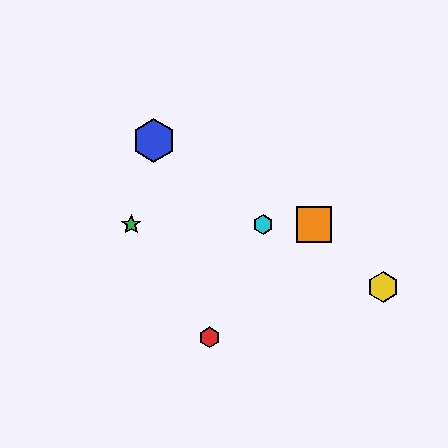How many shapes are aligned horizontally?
4 shapes (the green star, the purple square, the orange square, the cyan hexagon) are aligned horizontally.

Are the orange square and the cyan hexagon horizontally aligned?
Yes, both are at y≈225.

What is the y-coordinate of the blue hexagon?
The blue hexagon is at y≈140.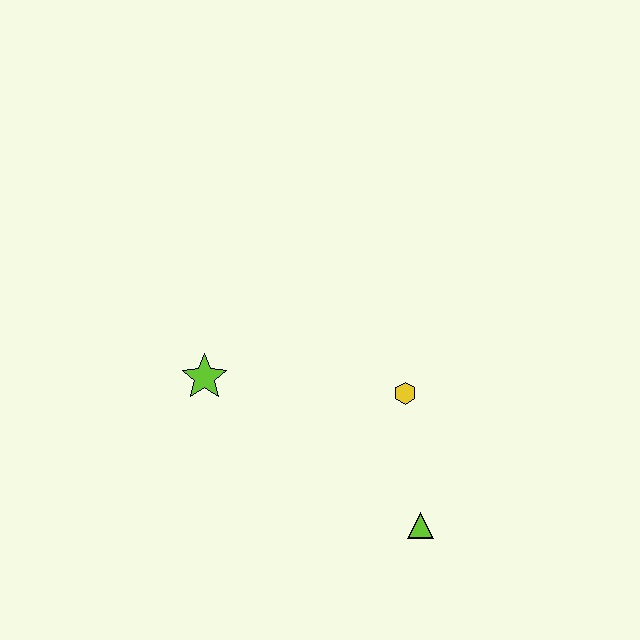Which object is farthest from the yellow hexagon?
The lime star is farthest from the yellow hexagon.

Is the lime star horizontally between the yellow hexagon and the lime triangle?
No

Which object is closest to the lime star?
The yellow hexagon is closest to the lime star.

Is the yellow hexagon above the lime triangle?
Yes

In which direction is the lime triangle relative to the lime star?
The lime triangle is to the right of the lime star.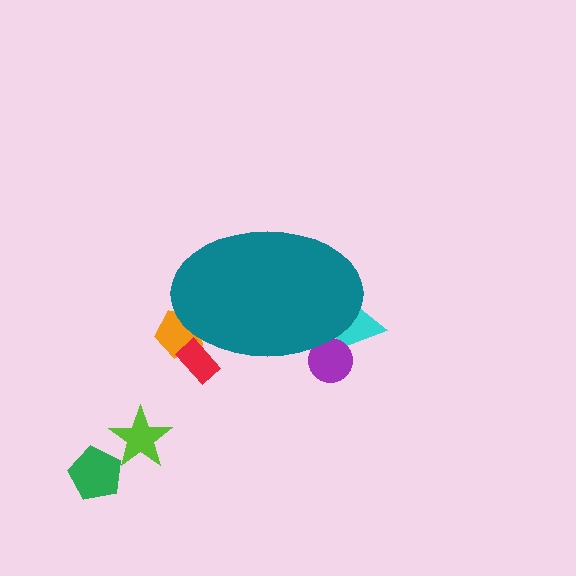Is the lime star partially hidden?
No, the lime star is fully visible.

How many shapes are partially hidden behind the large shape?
4 shapes are partially hidden.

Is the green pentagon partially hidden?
No, the green pentagon is fully visible.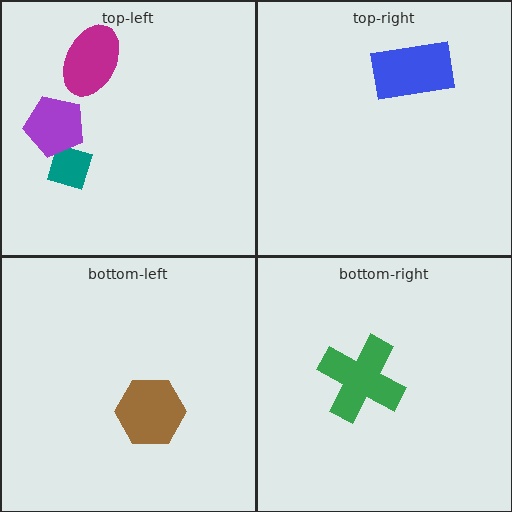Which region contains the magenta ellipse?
The top-left region.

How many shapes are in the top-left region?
3.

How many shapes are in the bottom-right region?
1.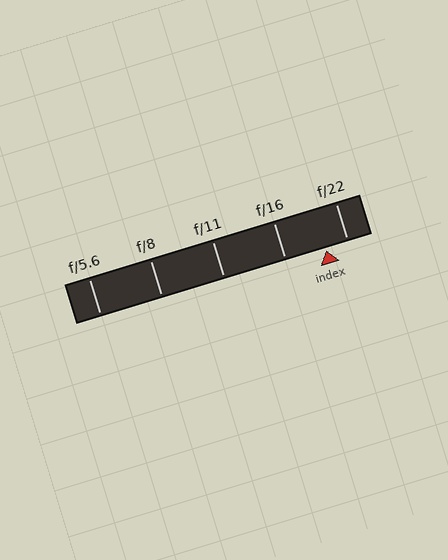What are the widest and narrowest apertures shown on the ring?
The widest aperture shown is f/5.6 and the narrowest is f/22.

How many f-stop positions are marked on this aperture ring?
There are 5 f-stop positions marked.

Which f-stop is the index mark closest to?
The index mark is closest to f/22.